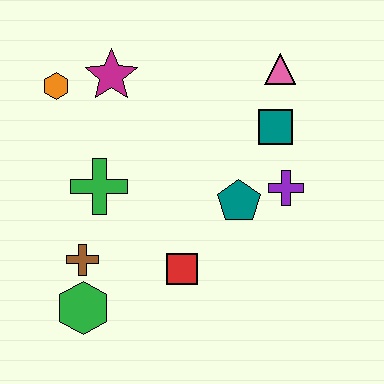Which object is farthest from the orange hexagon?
The purple cross is farthest from the orange hexagon.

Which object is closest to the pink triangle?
The teal square is closest to the pink triangle.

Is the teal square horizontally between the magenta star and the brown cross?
No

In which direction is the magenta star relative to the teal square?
The magenta star is to the left of the teal square.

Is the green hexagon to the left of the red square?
Yes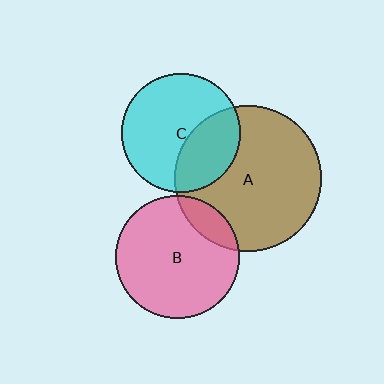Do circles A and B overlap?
Yes.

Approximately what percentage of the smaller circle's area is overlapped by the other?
Approximately 15%.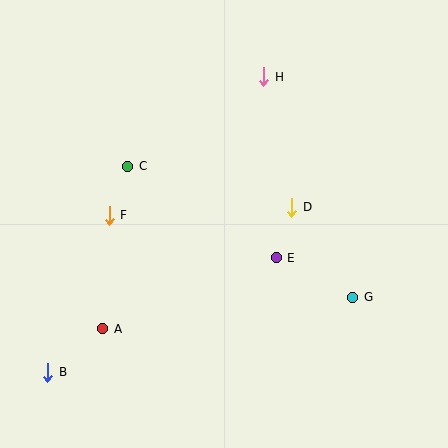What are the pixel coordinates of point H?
Point H is at (264, 77).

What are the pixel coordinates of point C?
Point C is at (128, 166).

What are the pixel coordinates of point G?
Point G is at (353, 297).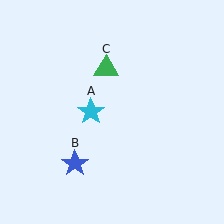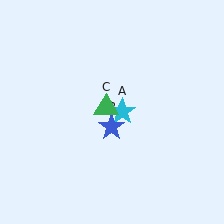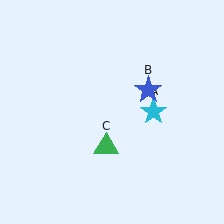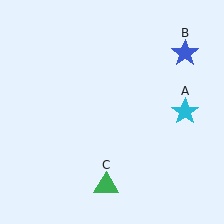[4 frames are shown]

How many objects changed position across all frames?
3 objects changed position: cyan star (object A), blue star (object B), green triangle (object C).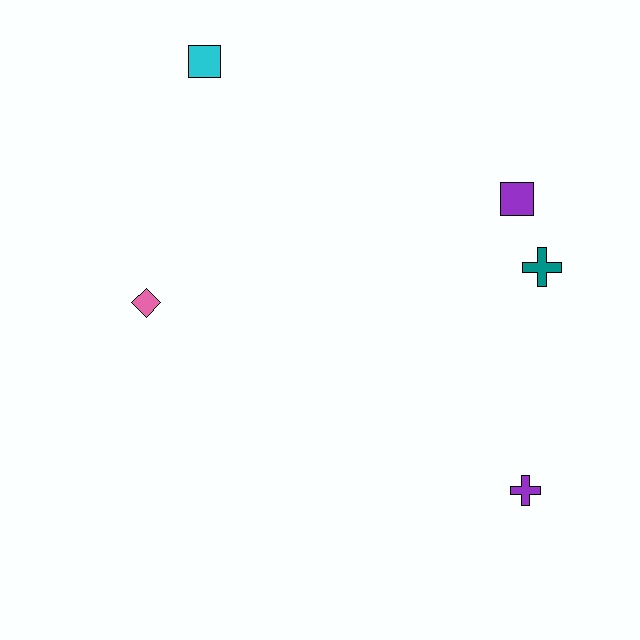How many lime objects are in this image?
There are no lime objects.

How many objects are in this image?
There are 5 objects.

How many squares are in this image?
There are 2 squares.